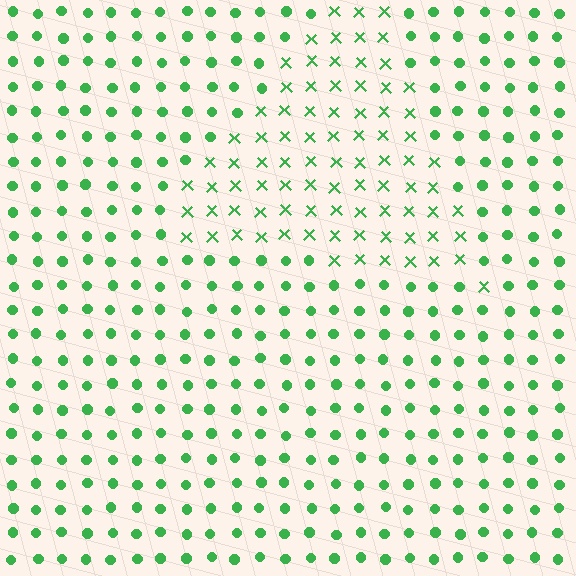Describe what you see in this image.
The image is filled with small green elements arranged in a uniform grid. A triangle-shaped region contains X marks, while the surrounding area contains circles. The boundary is defined purely by the change in element shape.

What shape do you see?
I see a triangle.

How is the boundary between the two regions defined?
The boundary is defined by a change in element shape: X marks inside vs. circles outside. All elements share the same color and spacing.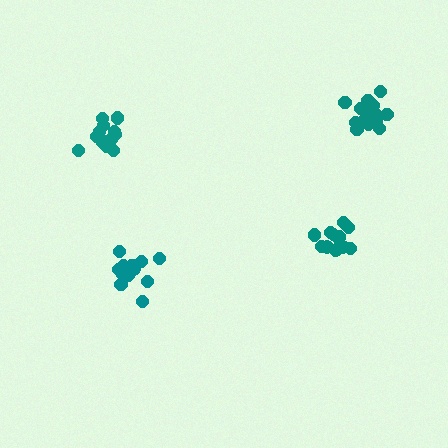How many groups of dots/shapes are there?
There are 4 groups.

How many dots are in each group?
Group 1: 13 dots, Group 2: 13 dots, Group 3: 15 dots, Group 4: 13 dots (54 total).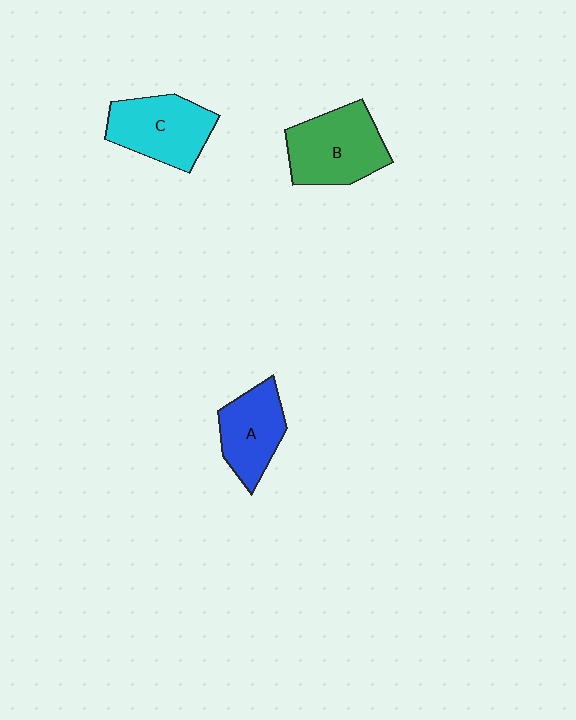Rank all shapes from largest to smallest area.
From largest to smallest: B (green), C (cyan), A (blue).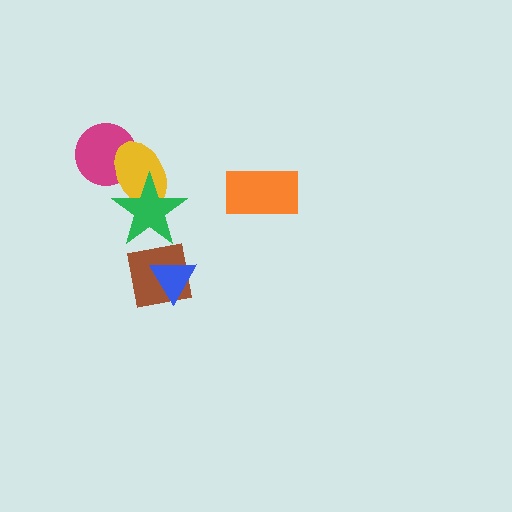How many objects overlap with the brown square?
1 object overlaps with the brown square.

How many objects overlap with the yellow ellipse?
2 objects overlap with the yellow ellipse.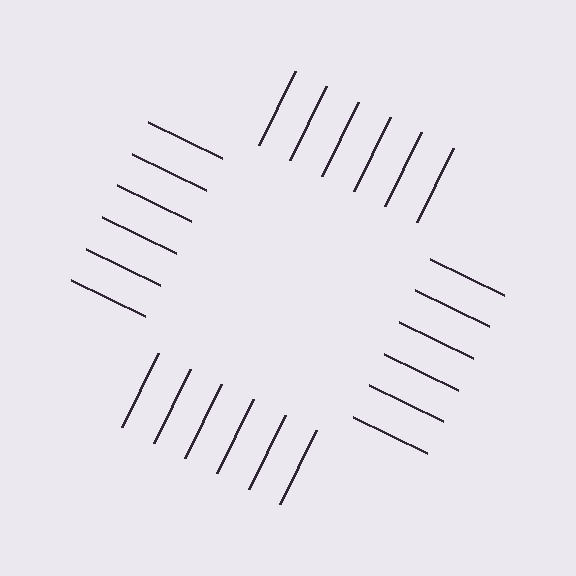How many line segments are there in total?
24 — 6 along each of the 4 edges.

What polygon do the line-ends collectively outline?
An illusory square — the line segments terminate on its edges but no continuous stroke is drawn.